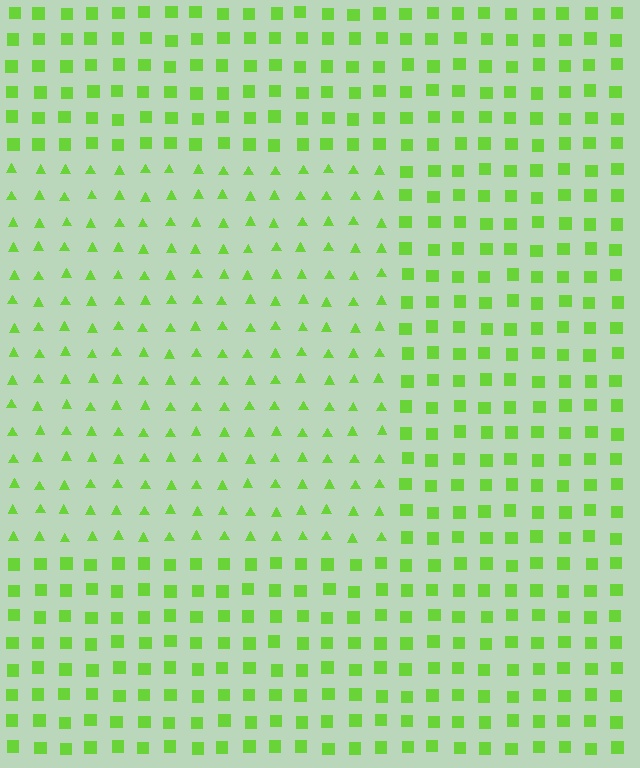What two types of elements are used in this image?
The image uses triangles inside the rectangle region and squares outside it.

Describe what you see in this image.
The image is filled with small lime elements arranged in a uniform grid. A rectangle-shaped region contains triangles, while the surrounding area contains squares. The boundary is defined purely by the change in element shape.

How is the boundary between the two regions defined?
The boundary is defined by a change in element shape: triangles inside vs. squares outside. All elements share the same color and spacing.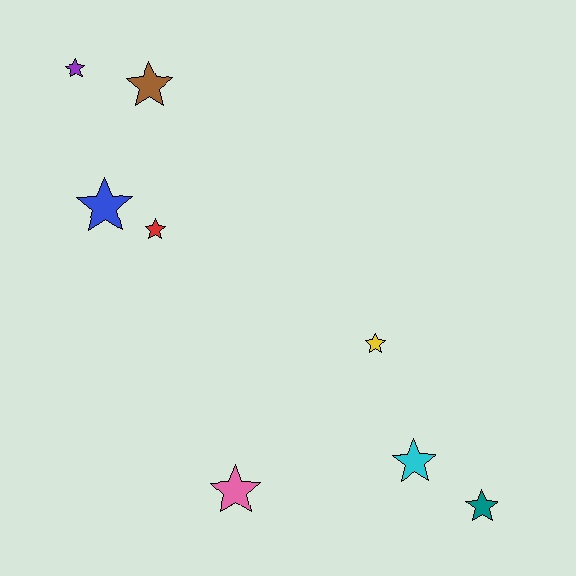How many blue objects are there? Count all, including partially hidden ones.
There is 1 blue object.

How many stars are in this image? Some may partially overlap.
There are 8 stars.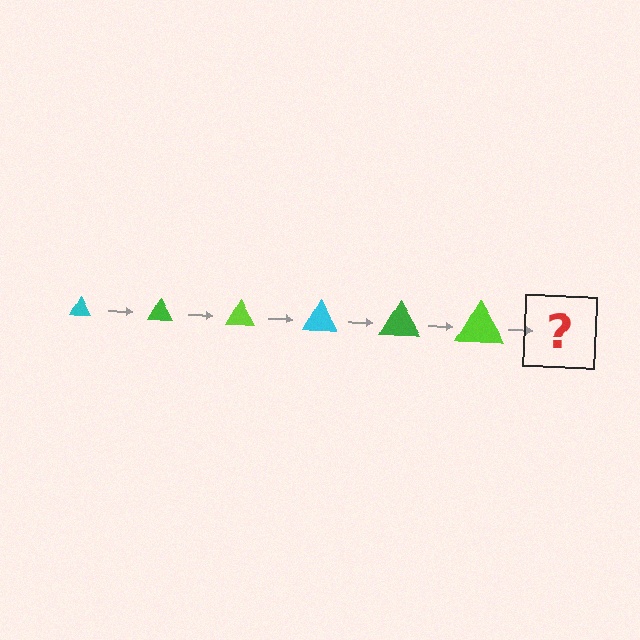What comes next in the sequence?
The next element should be a cyan triangle, larger than the previous one.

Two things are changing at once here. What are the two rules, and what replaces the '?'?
The two rules are that the triangle grows larger each step and the color cycles through cyan, green, and lime. The '?' should be a cyan triangle, larger than the previous one.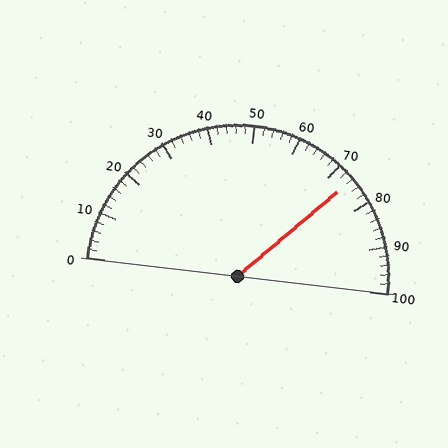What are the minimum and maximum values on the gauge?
The gauge ranges from 0 to 100.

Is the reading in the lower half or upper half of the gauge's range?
The reading is in the upper half of the range (0 to 100).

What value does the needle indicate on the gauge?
The needle indicates approximately 74.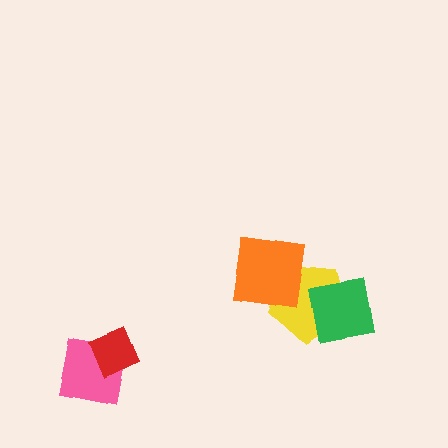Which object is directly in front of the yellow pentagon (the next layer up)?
The orange square is directly in front of the yellow pentagon.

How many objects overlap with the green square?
1 object overlaps with the green square.